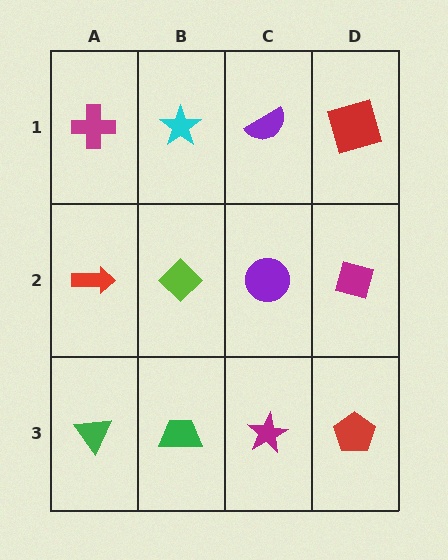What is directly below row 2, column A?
A green triangle.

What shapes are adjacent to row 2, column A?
A magenta cross (row 1, column A), a green triangle (row 3, column A), a lime diamond (row 2, column B).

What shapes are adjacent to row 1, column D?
A magenta diamond (row 2, column D), a purple semicircle (row 1, column C).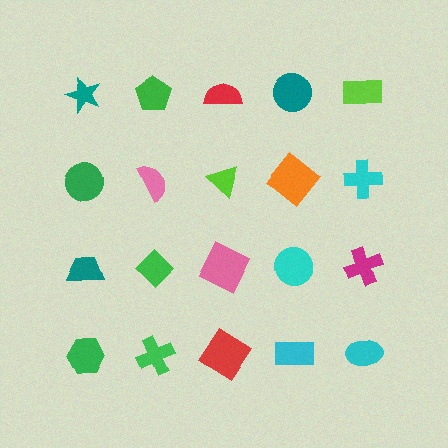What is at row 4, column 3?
A red diamond.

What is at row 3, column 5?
A magenta cross.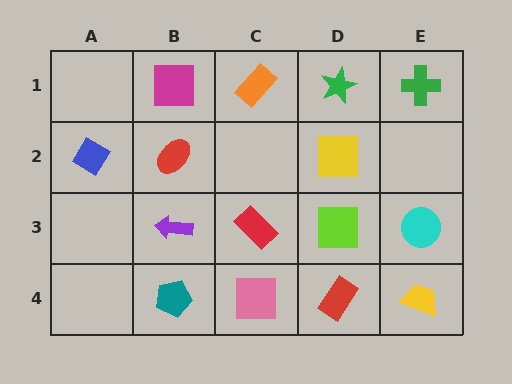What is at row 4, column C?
A pink square.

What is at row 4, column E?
A yellow trapezoid.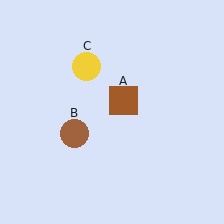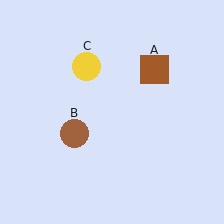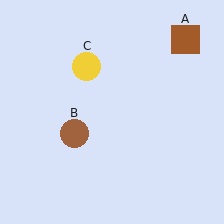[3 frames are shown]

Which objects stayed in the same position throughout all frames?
Brown circle (object B) and yellow circle (object C) remained stationary.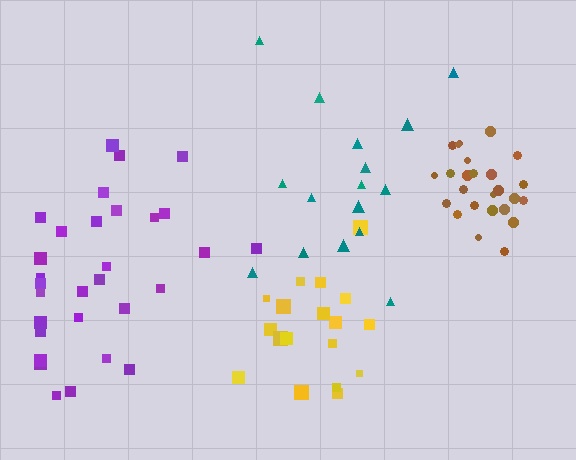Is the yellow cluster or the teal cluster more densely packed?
Yellow.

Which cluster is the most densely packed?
Brown.